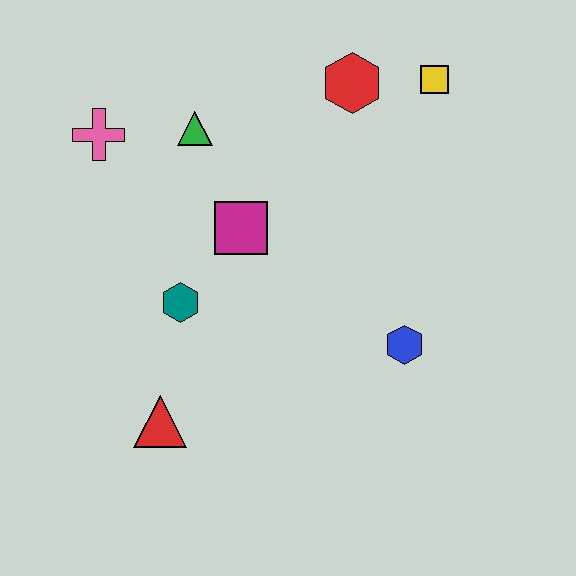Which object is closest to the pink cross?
The green triangle is closest to the pink cross.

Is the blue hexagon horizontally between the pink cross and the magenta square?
No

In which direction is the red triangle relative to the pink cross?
The red triangle is below the pink cross.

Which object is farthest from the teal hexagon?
The yellow square is farthest from the teal hexagon.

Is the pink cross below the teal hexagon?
No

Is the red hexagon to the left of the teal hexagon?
No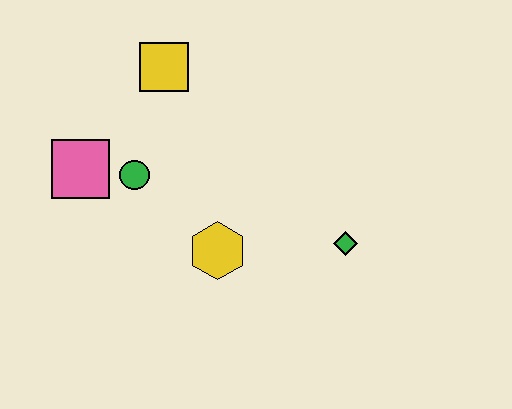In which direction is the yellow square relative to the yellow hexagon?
The yellow square is above the yellow hexagon.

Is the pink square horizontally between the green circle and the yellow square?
No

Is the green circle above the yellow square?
No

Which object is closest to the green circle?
The pink square is closest to the green circle.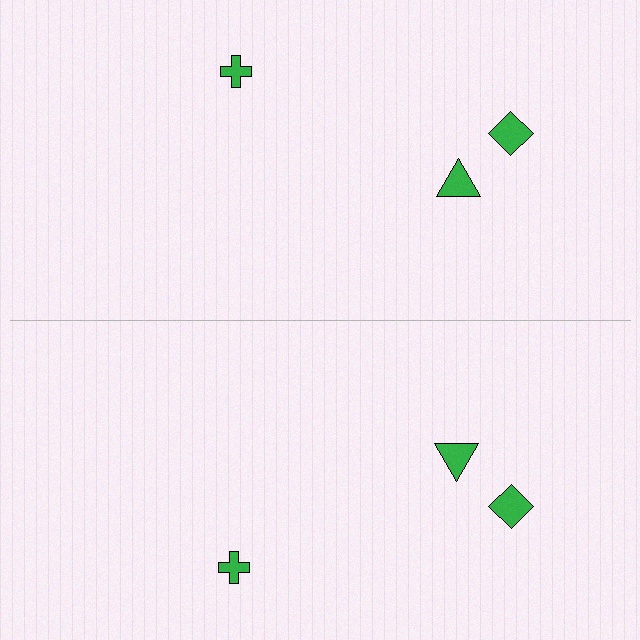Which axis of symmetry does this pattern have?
The pattern has a horizontal axis of symmetry running through the center of the image.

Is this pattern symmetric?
Yes, this pattern has bilateral (reflection) symmetry.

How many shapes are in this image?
There are 6 shapes in this image.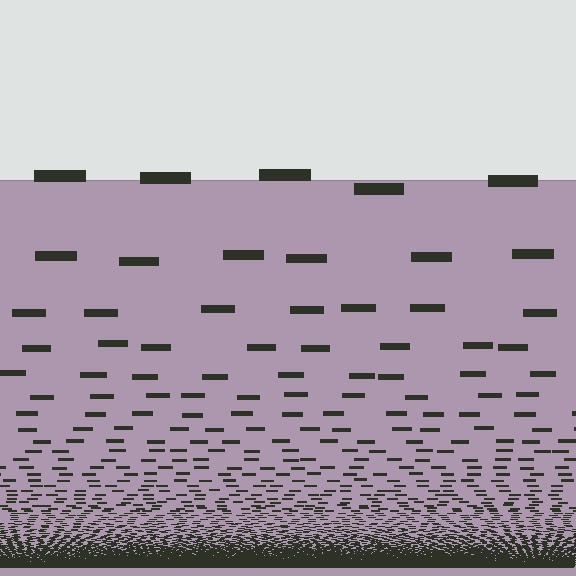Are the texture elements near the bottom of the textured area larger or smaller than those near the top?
Smaller. The gradient is inverted — elements near the bottom are smaller and denser.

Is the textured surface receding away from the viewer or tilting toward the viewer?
The surface appears to tilt toward the viewer. Texture elements get larger and sparser toward the top.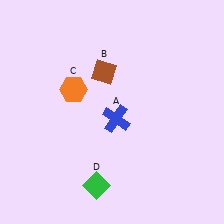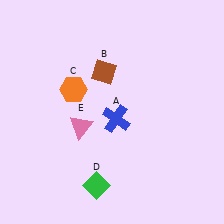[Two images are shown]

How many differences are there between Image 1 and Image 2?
There is 1 difference between the two images.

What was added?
A pink triangle (E) was added in Image 2.